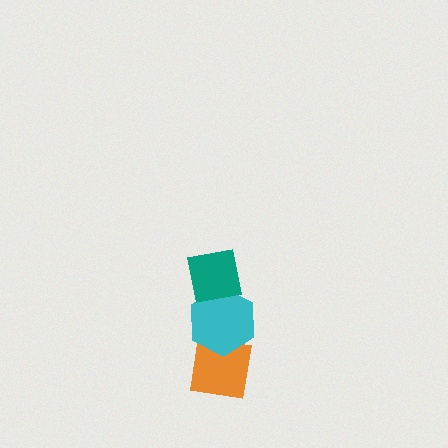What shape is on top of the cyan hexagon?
The teal square is on top of the cyan hexagon.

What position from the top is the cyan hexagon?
The cyan hexagon is 2nd from the top.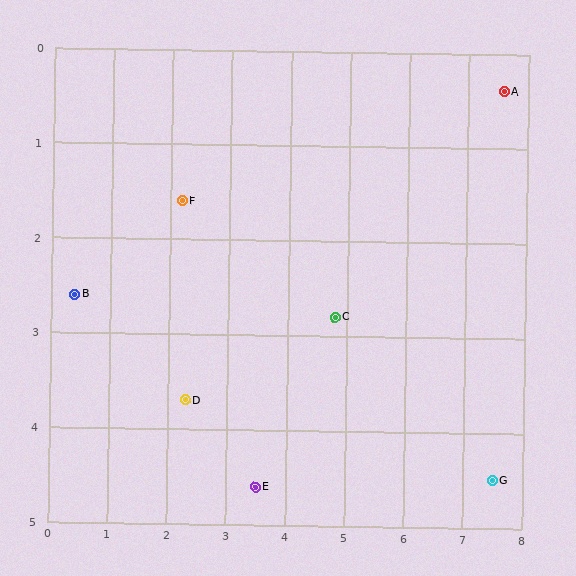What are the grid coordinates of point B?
Point B is at approximately (0.4, 2.6).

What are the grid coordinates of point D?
Point D is at approximately (2.3, 3.7).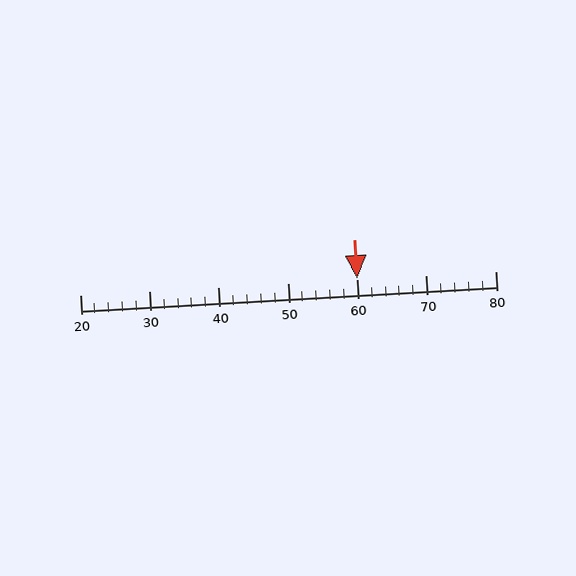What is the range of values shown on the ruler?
The ruler shows values from 20 to 80.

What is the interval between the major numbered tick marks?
The major tick marks are spaced 10 units apart.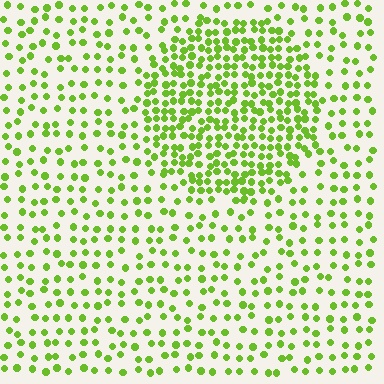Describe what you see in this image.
The image contains small lime elements arranged at two different densities. A circle-shaped region is visible where the elements are more densely packed than the surrounding area.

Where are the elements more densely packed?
The elements are more densely packed inside the circle boundary.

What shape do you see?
I see a circle.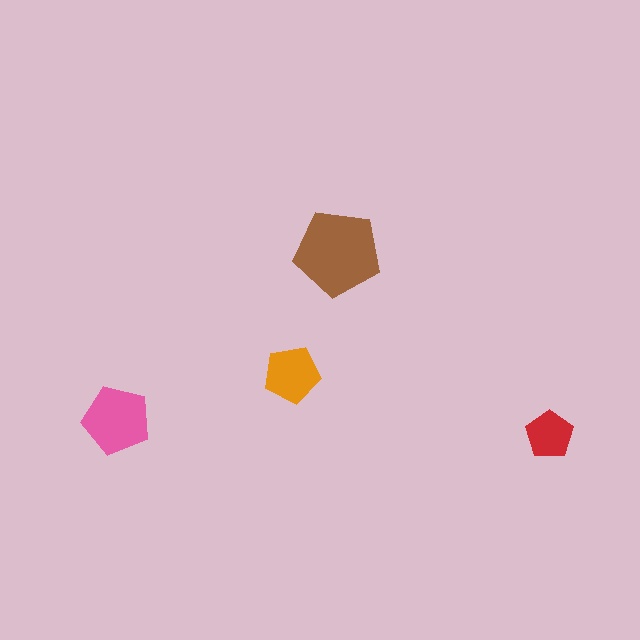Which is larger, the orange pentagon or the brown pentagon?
The brown one.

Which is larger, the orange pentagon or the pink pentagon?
The pink one.